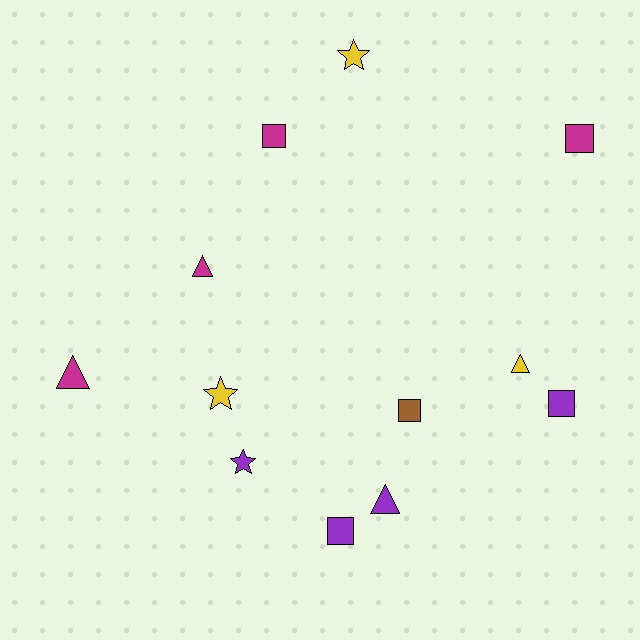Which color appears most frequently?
Purple, with 4 objects.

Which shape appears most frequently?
Square, with 5 objects.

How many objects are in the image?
There are 12 objects.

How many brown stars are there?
There are no brown stars.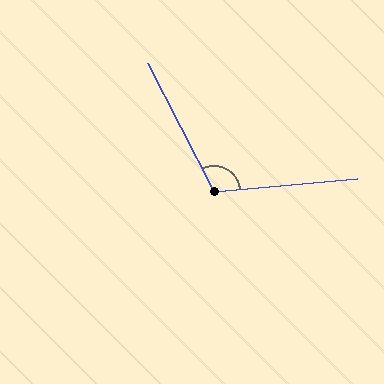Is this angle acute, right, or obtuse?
It is obtuse.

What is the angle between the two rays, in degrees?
Approximately 112 degrees.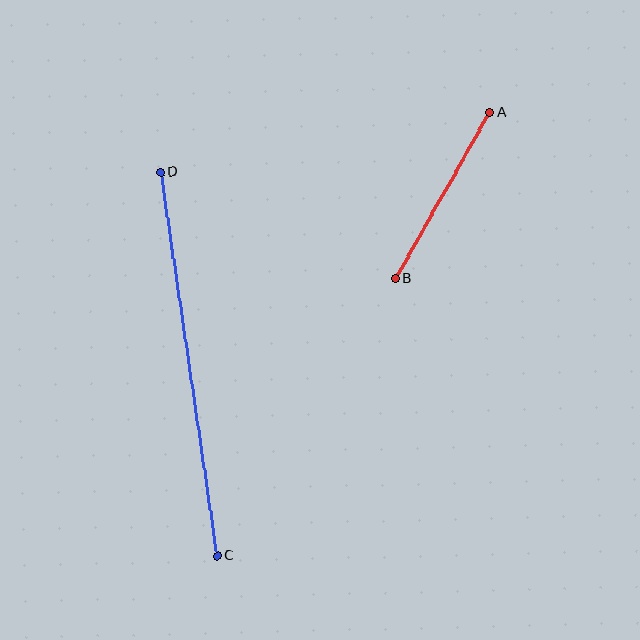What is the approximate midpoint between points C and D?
The midpoint is at approximately (189, 364) pixels.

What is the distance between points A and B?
The distance is approximately 191 pixels.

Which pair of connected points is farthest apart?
Points C and D are farthest apart.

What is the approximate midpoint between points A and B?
The midpoint is at approximately (443, 195) pixels.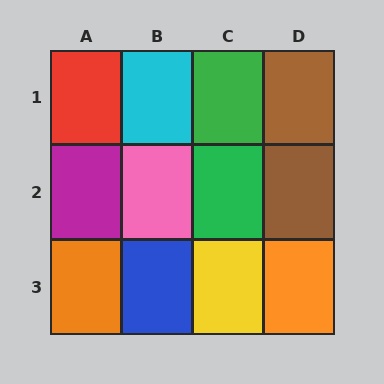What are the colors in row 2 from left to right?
Magenta, pink, green, brown.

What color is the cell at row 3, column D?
Orange.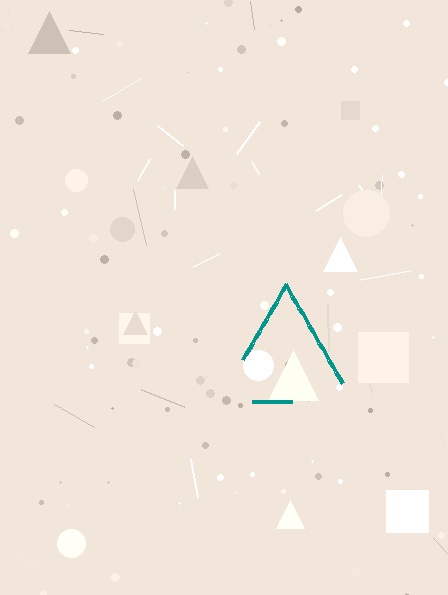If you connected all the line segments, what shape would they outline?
They would outline a triangle.